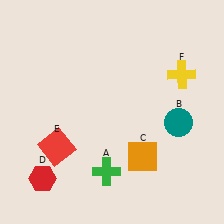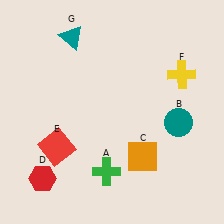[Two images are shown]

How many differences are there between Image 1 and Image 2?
There is 1 difference between the two images.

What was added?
A teal triangle (G) was added in Image 2.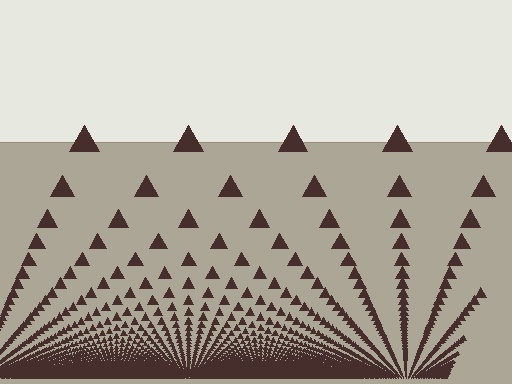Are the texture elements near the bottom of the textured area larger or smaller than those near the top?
Smaller. The gradient is inverted — elements near the bottom are smaller and denser.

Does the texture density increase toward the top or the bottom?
Density increases toward the bottom.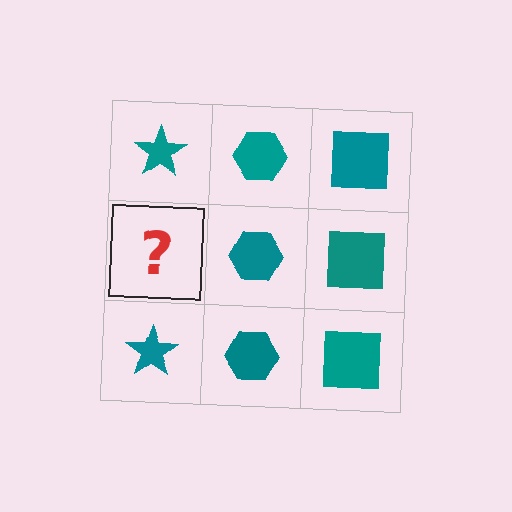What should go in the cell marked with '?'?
The missing cell should contain a teal star.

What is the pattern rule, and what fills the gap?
The rule is that each column has a consistent shape. The gap should be filled with a teal star.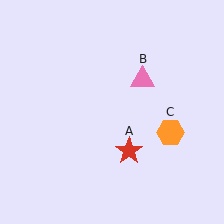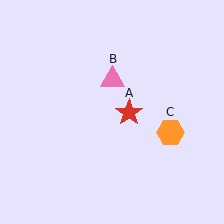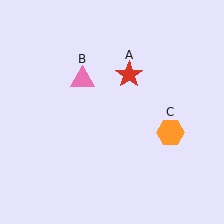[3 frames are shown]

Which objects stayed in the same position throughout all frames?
Orange hexagon (object C) remained stationary.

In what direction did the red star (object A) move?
The red star (object A) moved up.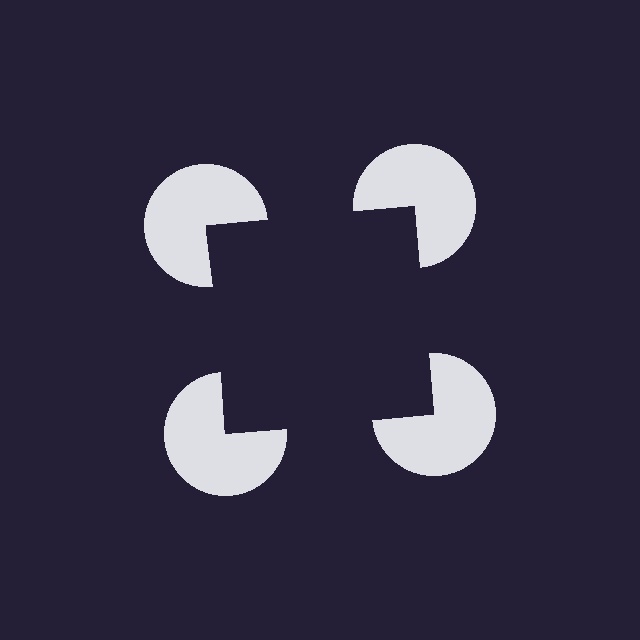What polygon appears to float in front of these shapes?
An illusory square — its edges are inferred from the aligned wedge cuts in the pac-man discs, not physically drawn.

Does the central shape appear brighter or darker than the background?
It typically appears slightly darker than the background, even though no actual brightness change is drawn.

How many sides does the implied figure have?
4 sides.